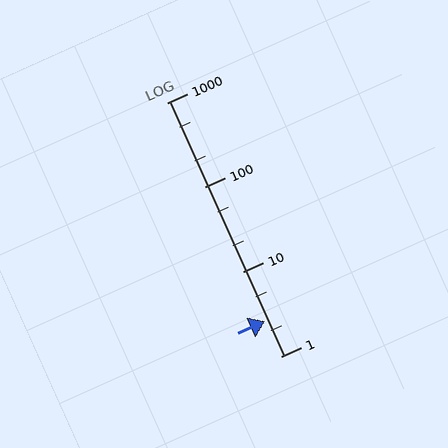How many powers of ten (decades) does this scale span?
The scale spans 3 decades, from 1 to 1000.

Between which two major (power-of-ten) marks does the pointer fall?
The pointer is between 1 and 10.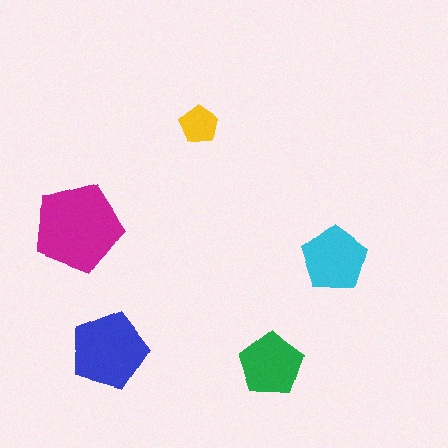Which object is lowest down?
The green pentagon is bottommost.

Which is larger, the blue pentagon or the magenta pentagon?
The magenta one.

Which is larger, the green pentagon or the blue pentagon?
The blue one.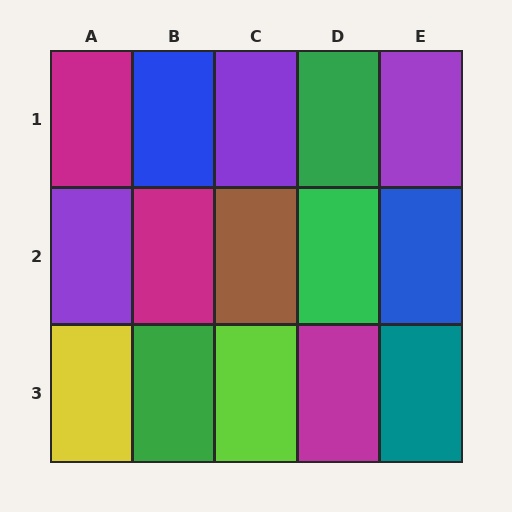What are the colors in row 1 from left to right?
Magenta, blue, purple, green, purple.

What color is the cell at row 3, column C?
Lime.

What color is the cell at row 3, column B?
Green.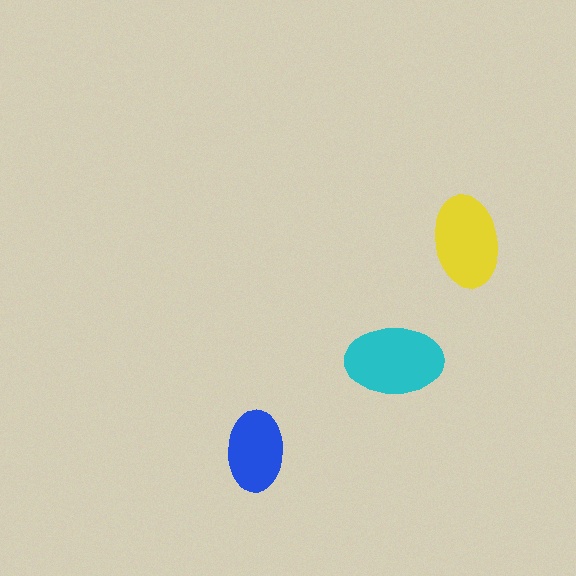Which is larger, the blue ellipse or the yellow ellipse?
The yellow one.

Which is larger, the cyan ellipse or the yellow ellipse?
The cyan one.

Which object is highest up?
The yellow ellipse is topmost.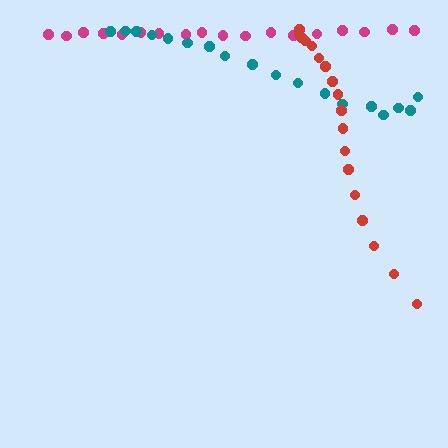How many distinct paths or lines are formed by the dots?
There are 3 distinct paths.